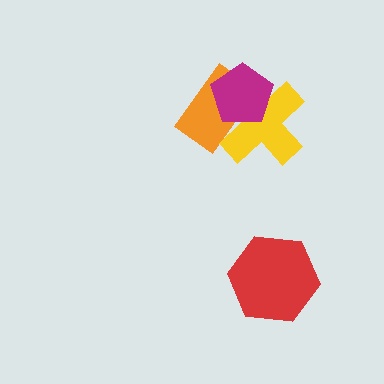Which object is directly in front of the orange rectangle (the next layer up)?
The yellow cross is directly in front of the orange rectangle.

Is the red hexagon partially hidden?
No, no other shape covers it.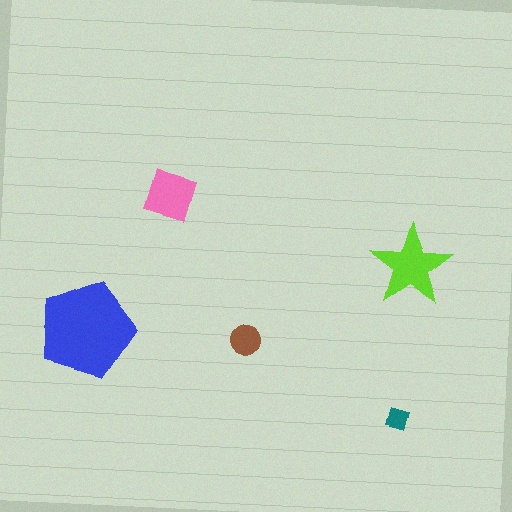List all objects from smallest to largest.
The teal diamond, the brown circle, the pink square, the lime star, the blue pentagon.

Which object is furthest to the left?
The blue pentagon is leftmost.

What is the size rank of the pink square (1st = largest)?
3rd.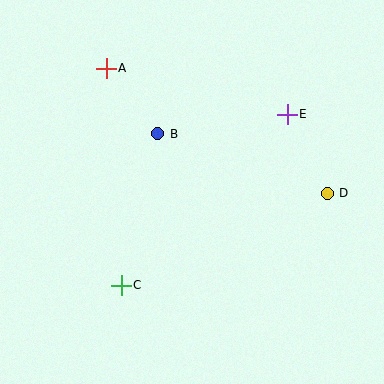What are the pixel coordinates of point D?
Point D is at (327, 193).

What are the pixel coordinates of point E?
Point E is at (287, 114).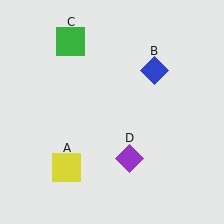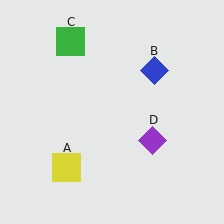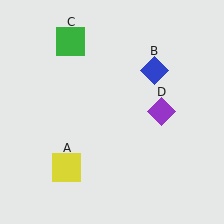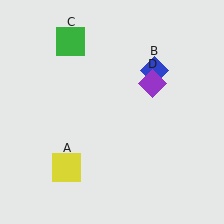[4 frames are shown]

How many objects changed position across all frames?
1 object changed position: purple diamond (object D).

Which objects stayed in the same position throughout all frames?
Yellow square (object A) and blue diamond (object B) and green square (object C) remained stationary.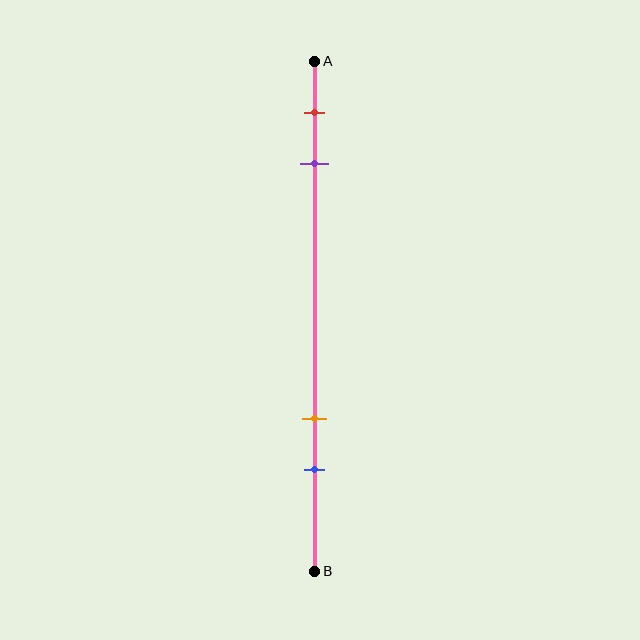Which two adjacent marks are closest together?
The red and purple marks are the closest adjacent pair.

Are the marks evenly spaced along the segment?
No, the marks are not evenly spaced.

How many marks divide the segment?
There are 4 marks dividing the segment.